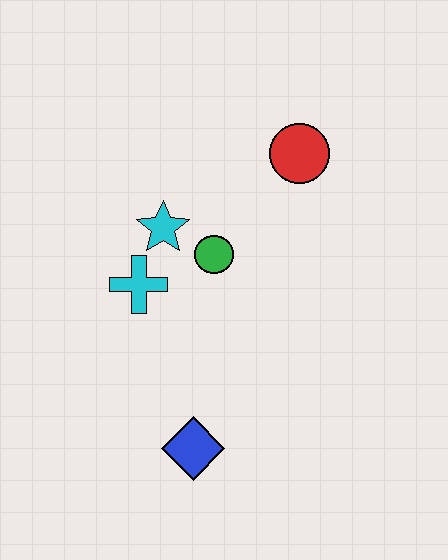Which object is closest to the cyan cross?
The cyan star is closest to the cyan cross.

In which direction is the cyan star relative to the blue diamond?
The cyan star is above the blue diamond.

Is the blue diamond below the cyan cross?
Yes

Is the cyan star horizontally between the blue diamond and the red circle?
No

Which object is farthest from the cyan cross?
The red circle is farthest from the cyan cross.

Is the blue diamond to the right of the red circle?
No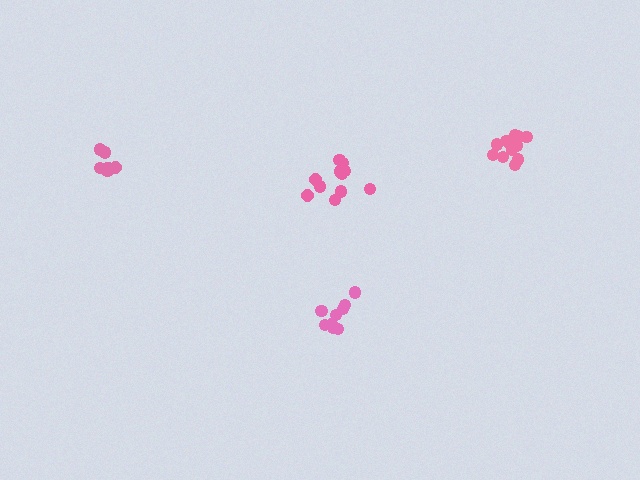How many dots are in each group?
Group 1: 9 dots, Group 2: 11 dots, Group 3: 7 dots, Group 4: 12 dots (39 total).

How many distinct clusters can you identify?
There are 4 distinct clusters.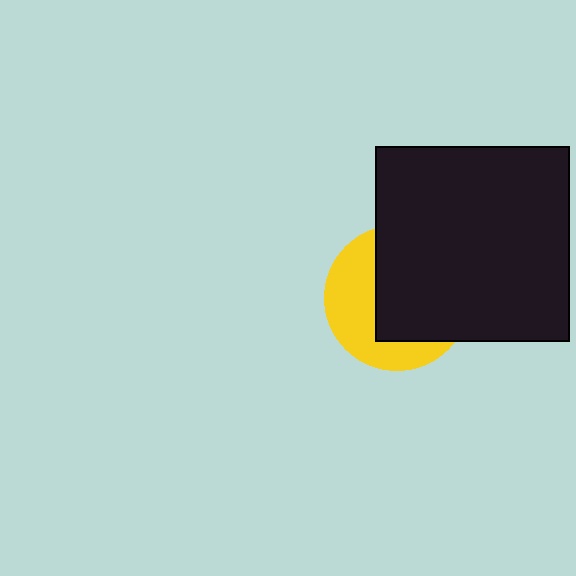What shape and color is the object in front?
The object in front is a black square.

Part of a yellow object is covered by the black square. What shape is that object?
It is a circle.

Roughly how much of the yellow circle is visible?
A small part of it is visible (roughly 42%).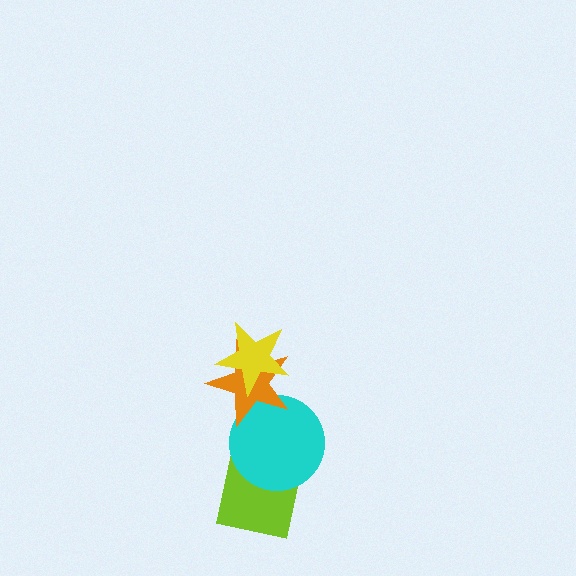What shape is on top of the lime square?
The cyan circle is on top of the lime square.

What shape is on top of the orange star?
The yellow star is on top of the orange star.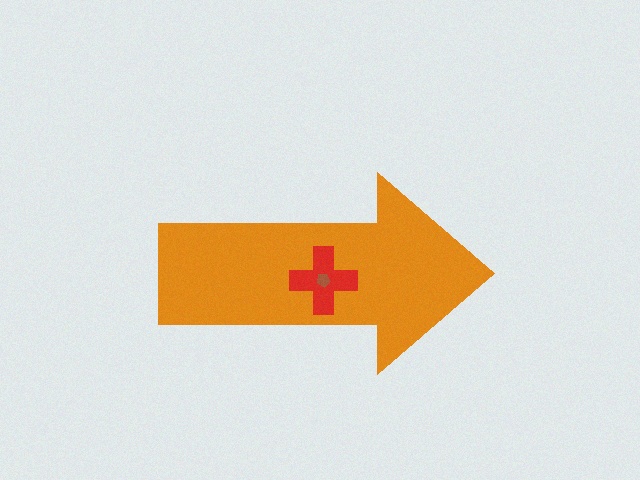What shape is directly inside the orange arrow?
The red cross.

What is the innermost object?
The brown pentagon.